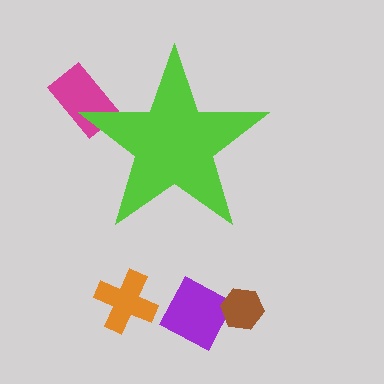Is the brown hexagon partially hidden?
No, the brown hexagon is fully visible.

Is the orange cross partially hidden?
No, the orange cross is fully visible.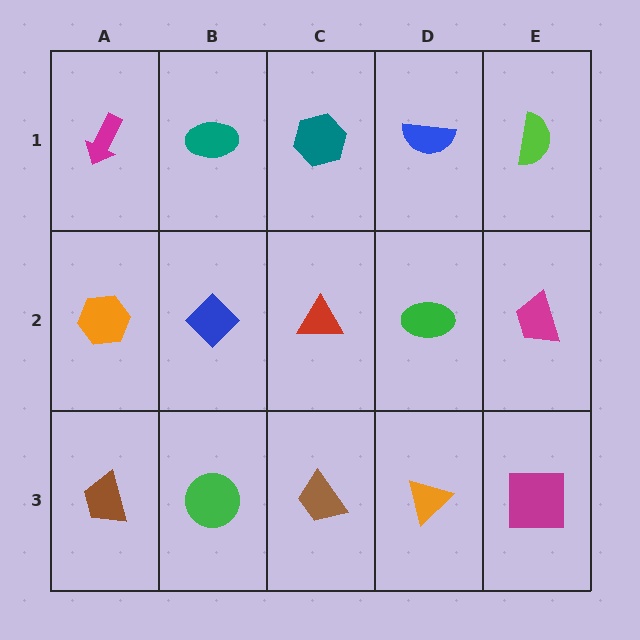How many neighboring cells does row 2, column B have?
4.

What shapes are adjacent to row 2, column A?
A magenta arrow (row 1, column A), a brown trapezoid (row 3, column A), a blue diamond (row 2, column B).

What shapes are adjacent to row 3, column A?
An orange hexagon (row 2, column A), a green circle (row 3, column B).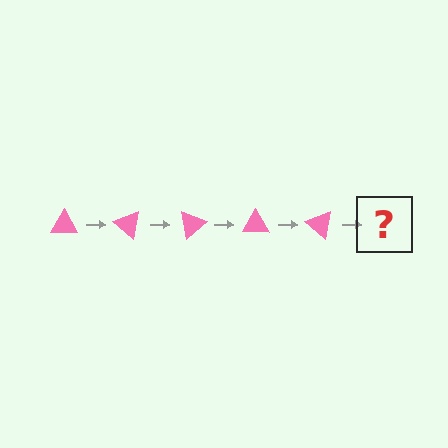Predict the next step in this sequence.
The next step is a pink triangle rotated 200 degrees.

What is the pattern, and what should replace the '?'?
The pattern is that the triangle rotates 40 degrees each step. The '?' should be a pink triangle rotated 200 degrees.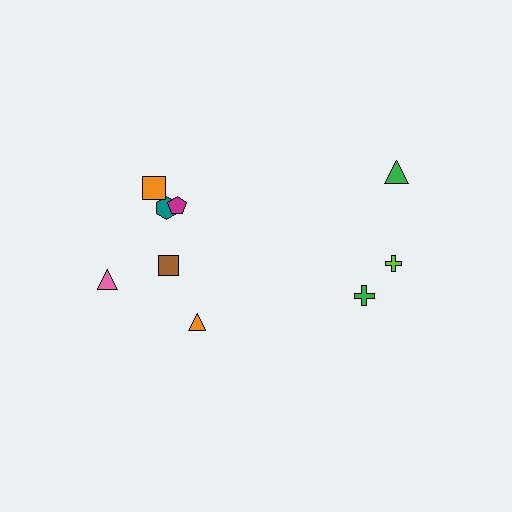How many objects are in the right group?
There are 3 objects.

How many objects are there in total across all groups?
There are 9 objects.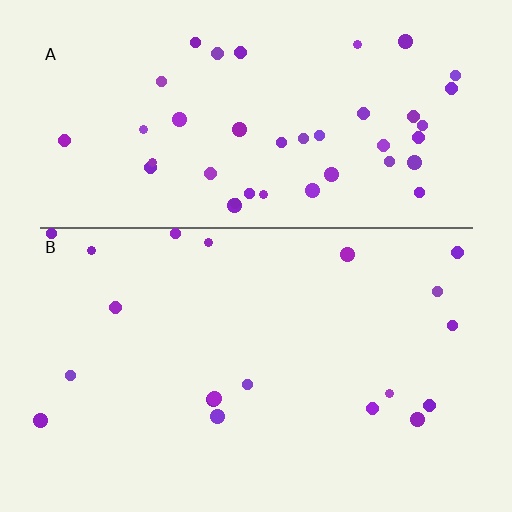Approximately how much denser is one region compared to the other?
Approximately 2.2× — region A over region B.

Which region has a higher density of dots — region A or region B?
A (the top).